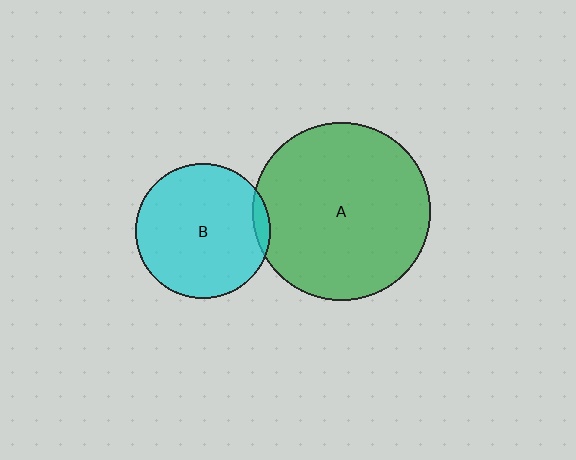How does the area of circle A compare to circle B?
Approximately 1.8 times.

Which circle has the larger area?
Circle A (green).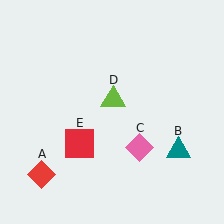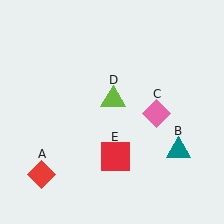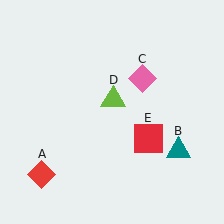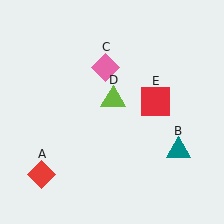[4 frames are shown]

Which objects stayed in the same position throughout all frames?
Red diamond (object A) and teal triangle (object B) and lime triangle (object D) remained stationary.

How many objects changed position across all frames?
2 objects changed position: pink diamond (object C), red square (object E).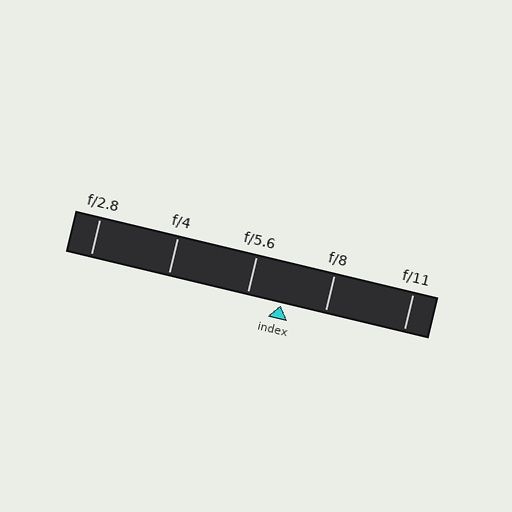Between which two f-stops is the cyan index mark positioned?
The index mark is between f/5.6 and f/8.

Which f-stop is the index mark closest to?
The index mark is closest to f/5.6.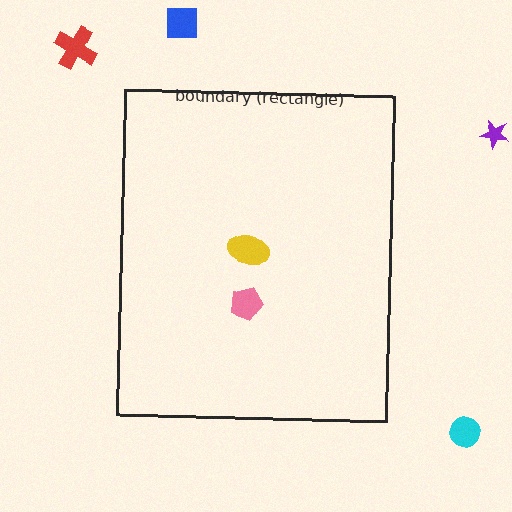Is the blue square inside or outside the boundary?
Outside.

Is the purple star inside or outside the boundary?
Outside.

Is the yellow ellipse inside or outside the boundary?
Inside.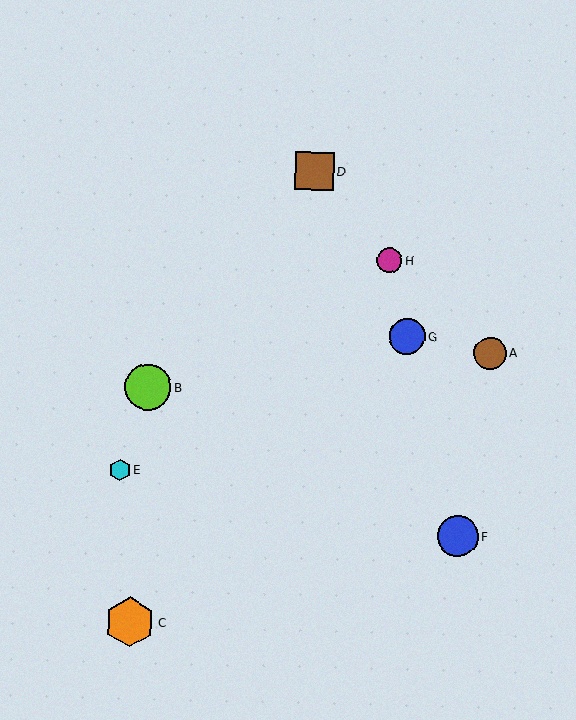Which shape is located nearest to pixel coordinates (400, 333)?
The blue circle (labeled G) at (407, 336) is nearest to that location.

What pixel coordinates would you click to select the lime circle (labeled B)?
Click at (148, 387) to select the lime circle B.